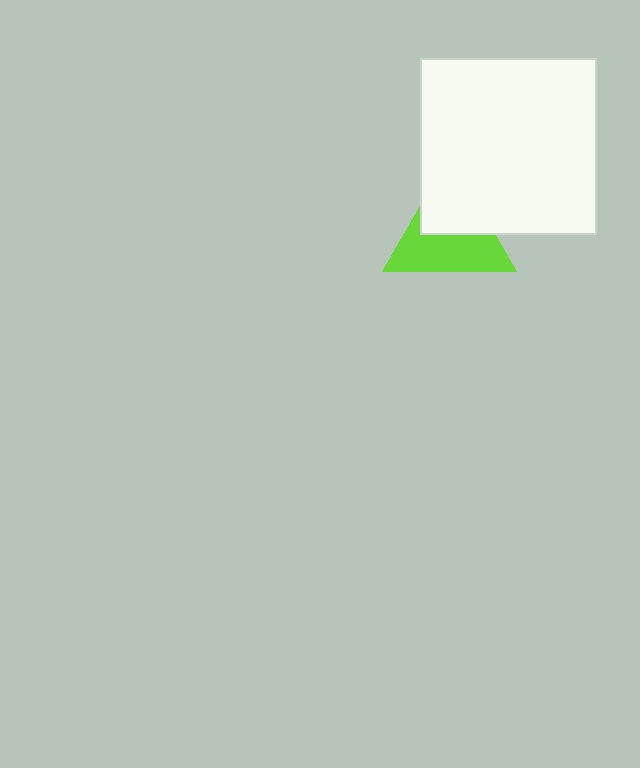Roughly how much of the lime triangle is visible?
About half of it is visible (roughly 55%).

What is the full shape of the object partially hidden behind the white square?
The partially hidden object is a lime triangle.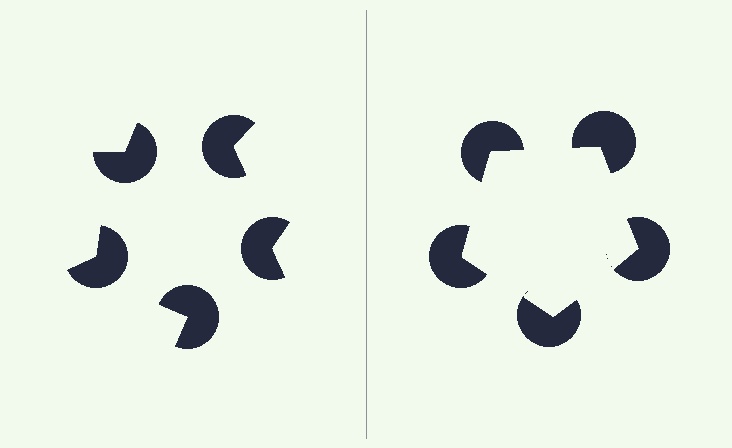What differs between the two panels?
The pac-man discs are positioned identically on both sides; only the wedge orientations differ. On the right they align to a pentagon; on the left they are misaligned.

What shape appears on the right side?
An illusory pentagon.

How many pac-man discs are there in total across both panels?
10 — 5 on each side.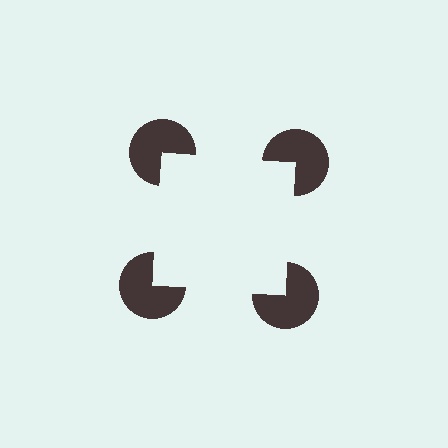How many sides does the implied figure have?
4 sides.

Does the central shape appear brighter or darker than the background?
It typically appears slightly brighter than the background, even though no actual brightness change is drawn.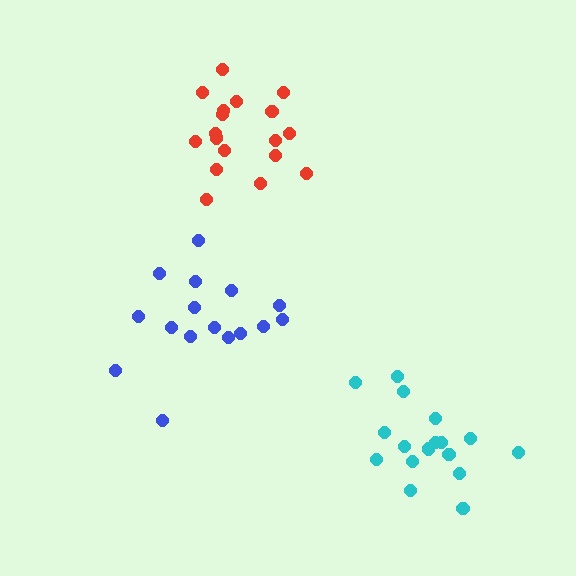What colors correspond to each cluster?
The clusters are colored: red, blue, cyan.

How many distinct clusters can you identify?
There are 3 distinct clusters.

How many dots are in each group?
Group 1: 18 dots, Group 2: 16 dots, Group 3: 17 dots (51 total).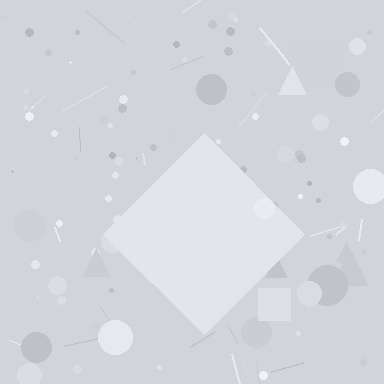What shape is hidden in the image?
A diamond is hidden in the image.